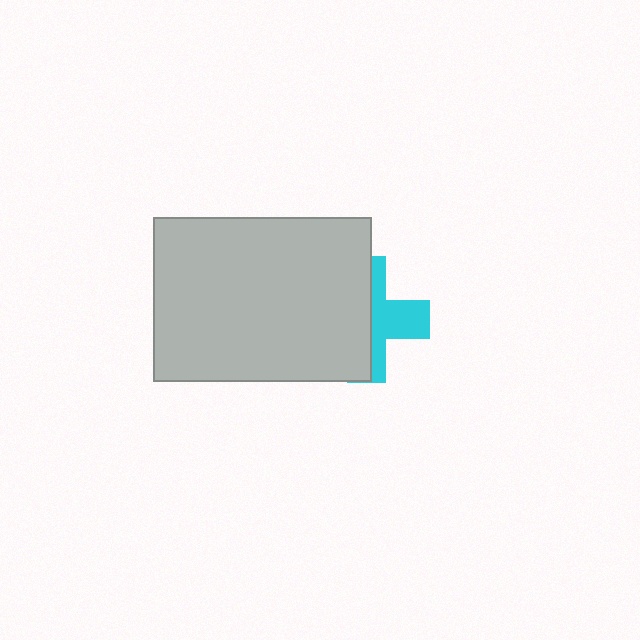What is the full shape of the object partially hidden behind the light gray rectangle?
The partially hidden object is a cyan cross.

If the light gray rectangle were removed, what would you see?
You would see the complete cyan cross.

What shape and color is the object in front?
The object in front is a light gray rectangle.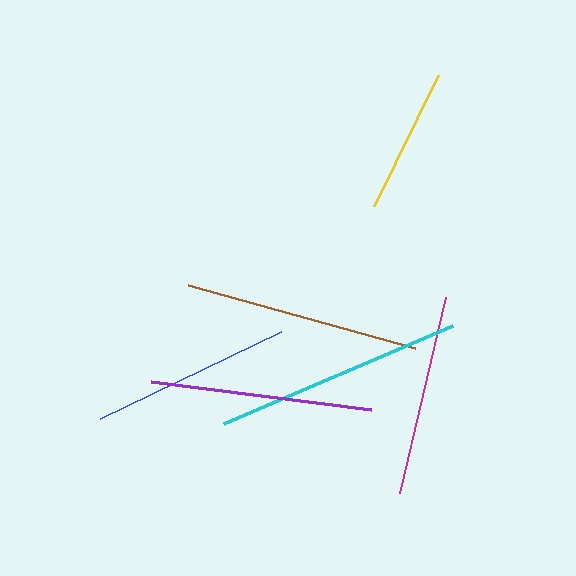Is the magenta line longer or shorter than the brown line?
The brown line is longer than the magenta line.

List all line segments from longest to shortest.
From longest to shortest: cyan, brown, purple, magenta, blue, yellow.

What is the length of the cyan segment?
The cyan segment is approximately 249 pixels long.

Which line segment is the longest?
The cyan line is the longest at approximately 249 pixels.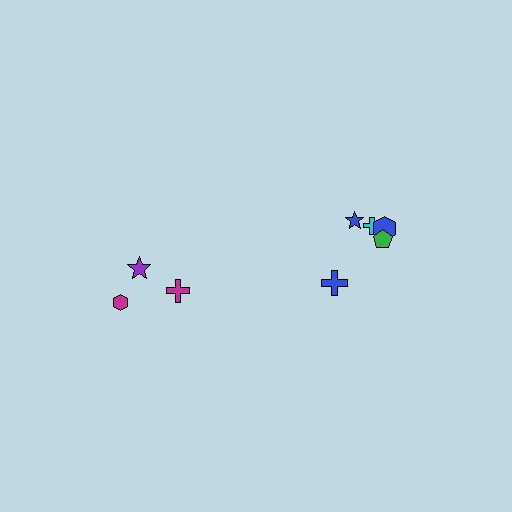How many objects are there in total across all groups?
There are 8 objects.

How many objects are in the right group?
There are 5 objects.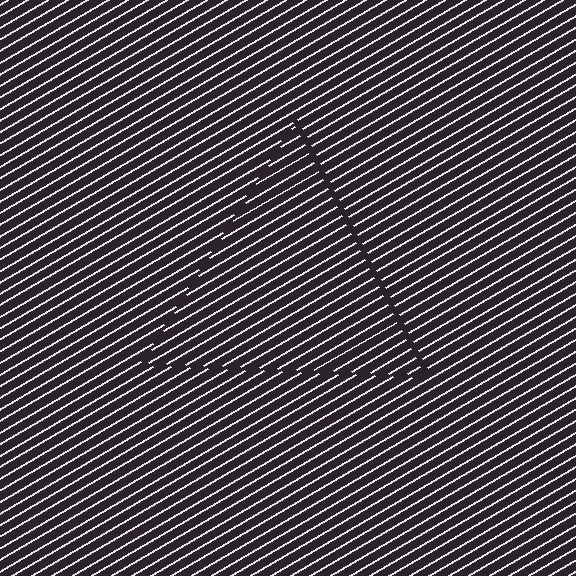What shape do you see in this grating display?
An illusory triangle. The interior of the shape contains the same grating, shifted by half a period — the contour is defined by the phase discontinuity where line-ends from the inner and outer gratings abut.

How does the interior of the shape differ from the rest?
The interior of the shape contains the same grating, shifted by half a period — the contour is defined by the phase discontinuity where line-ends from the inner and outer gratings abut.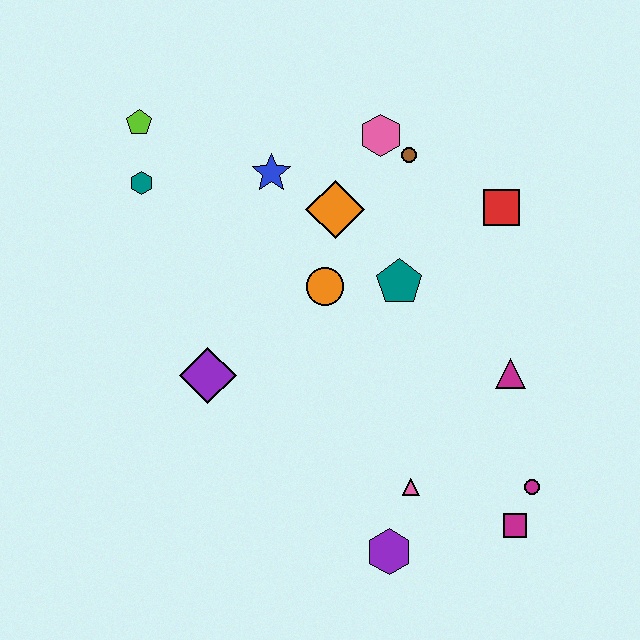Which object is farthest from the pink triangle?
The lime pentagon is farthest from the pink triangle.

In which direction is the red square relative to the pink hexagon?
The red square is to the right of the pink hexagon.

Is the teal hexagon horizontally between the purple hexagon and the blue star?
No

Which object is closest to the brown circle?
The pink hexagon is closest to the brown circle.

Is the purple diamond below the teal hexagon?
Yes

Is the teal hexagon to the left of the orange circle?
Yes